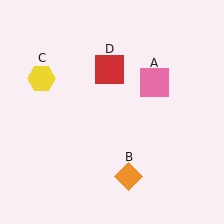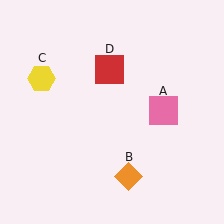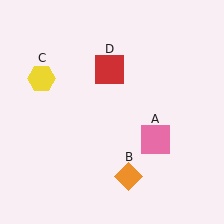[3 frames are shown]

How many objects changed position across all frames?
1 object changed position: pink square (object A).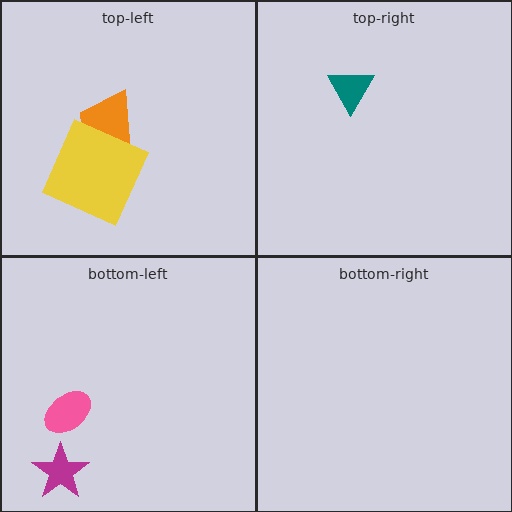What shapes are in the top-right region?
The teal triangle.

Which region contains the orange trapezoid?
The top-left region.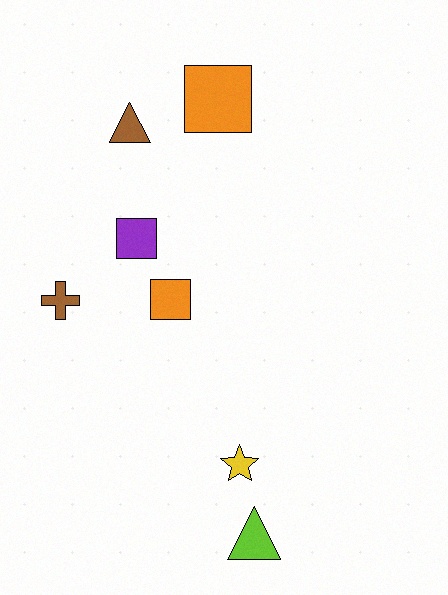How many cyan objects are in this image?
There are no cyan objects.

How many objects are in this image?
There are 7 objects.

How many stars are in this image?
There is 1 star.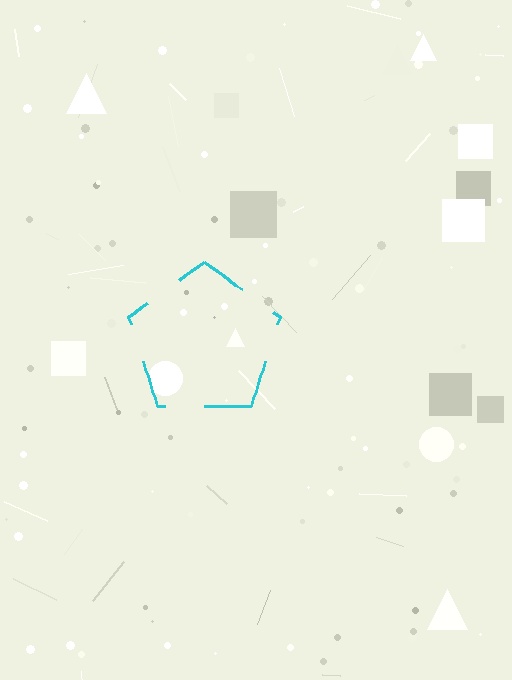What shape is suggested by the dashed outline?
The dashed outline suggests a pentagon.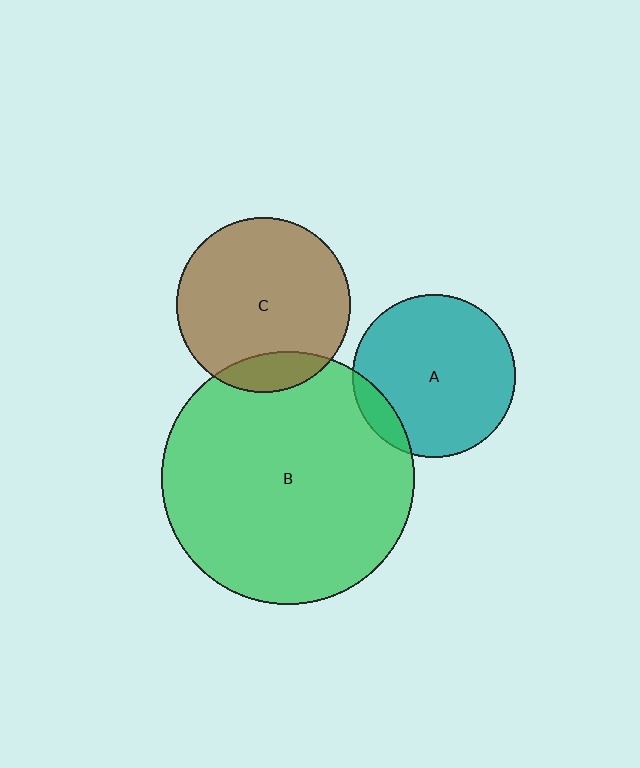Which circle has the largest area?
Circle B (green).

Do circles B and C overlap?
Yes.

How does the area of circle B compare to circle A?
Approximately 2.4 times.